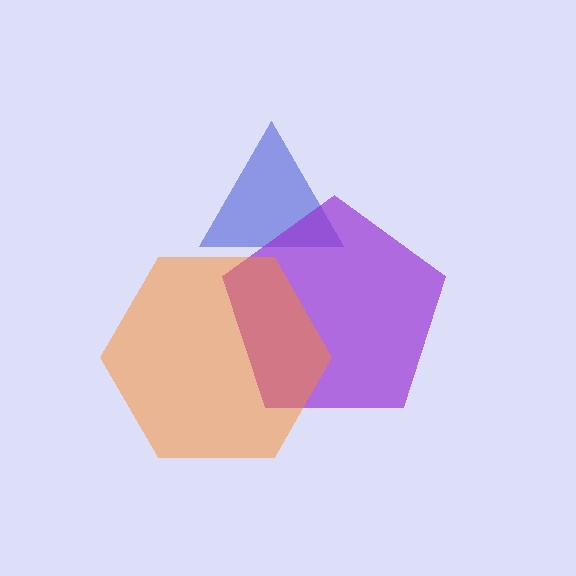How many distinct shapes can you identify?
There are 3 distinct shapes: a blue triangle, a purple pentagon, an orange hexagon.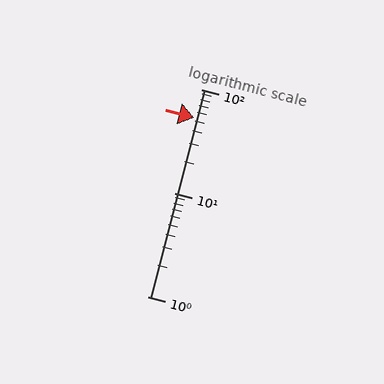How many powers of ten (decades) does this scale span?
The scale spans 2 decades, from 1 to 100.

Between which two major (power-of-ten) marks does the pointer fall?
The pointer is between 10 and 100.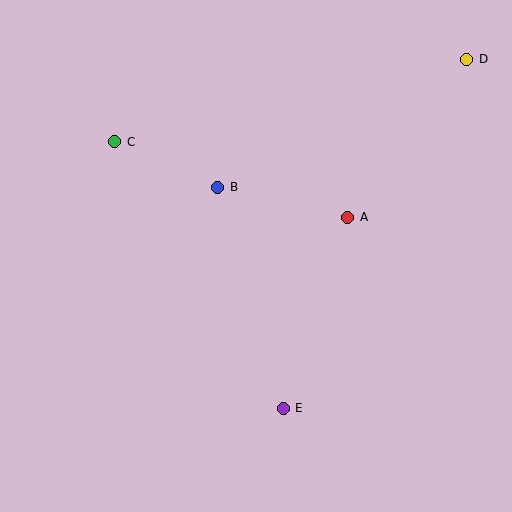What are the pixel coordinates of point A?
Point A is at (348, 217).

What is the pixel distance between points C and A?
The distance between C and A is 245 pixels.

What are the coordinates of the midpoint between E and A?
The midpoint between E and A is at (315, 313).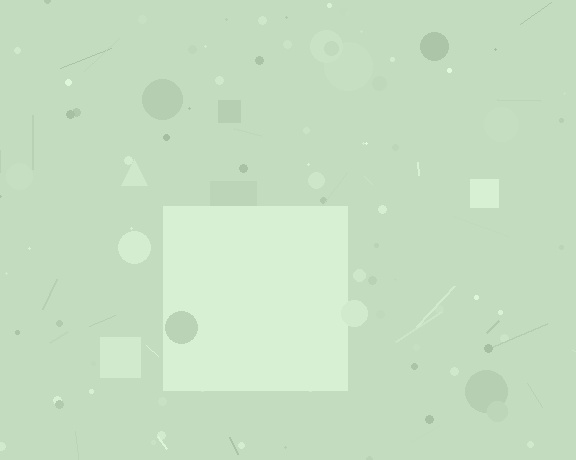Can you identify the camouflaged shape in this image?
The camouflaged shape is a square.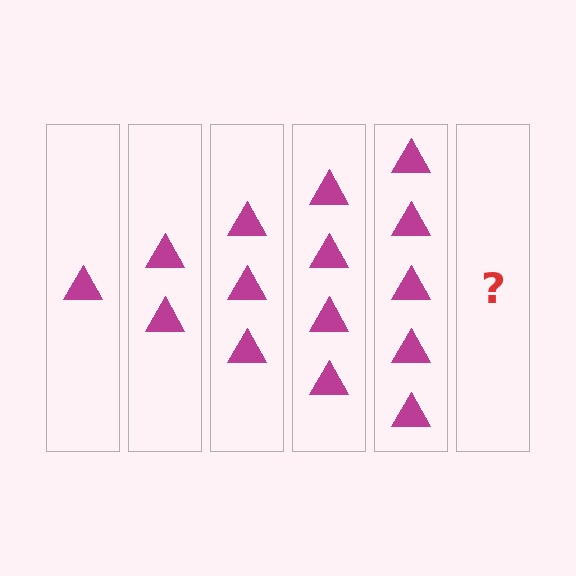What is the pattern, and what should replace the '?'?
The pattern is that each step adds one more triangle. The '?' should be 6 triangles.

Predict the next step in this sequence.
The next step is 6 triangles.